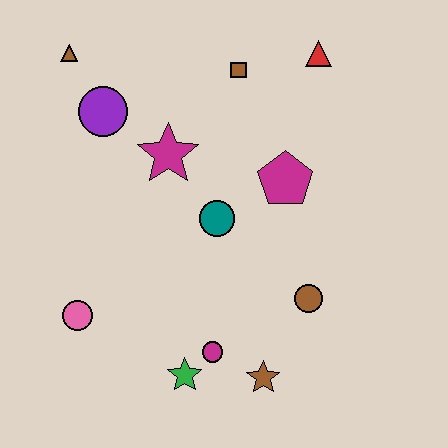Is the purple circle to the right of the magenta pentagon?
No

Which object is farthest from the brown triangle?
The brown star is farthest from the brown triangle.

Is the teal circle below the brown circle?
No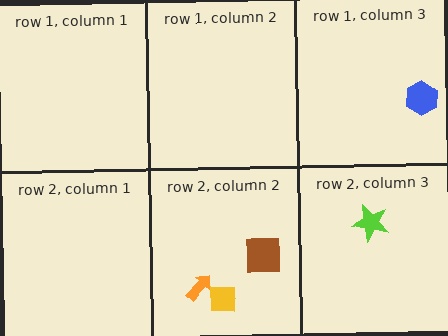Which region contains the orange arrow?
The row 2, column 2 region.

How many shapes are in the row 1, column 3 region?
1.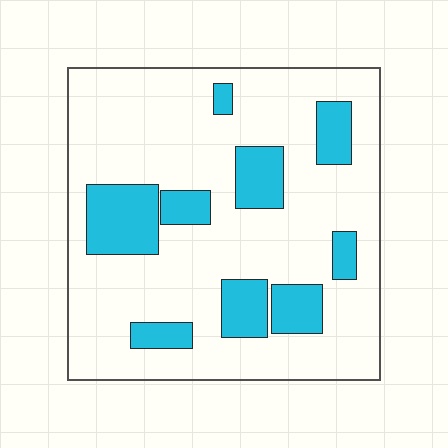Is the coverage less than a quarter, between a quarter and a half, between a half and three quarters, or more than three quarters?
Less than a quarter.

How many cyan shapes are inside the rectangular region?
9.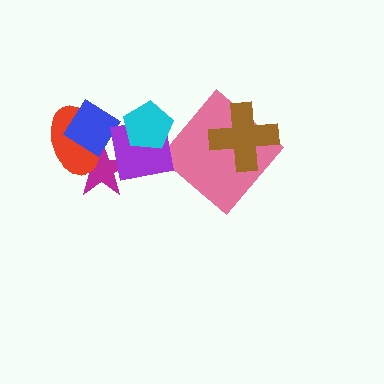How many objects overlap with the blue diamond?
3 objects overlap with the blue diamond.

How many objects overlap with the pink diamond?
1 object overlaps with the pink diamond.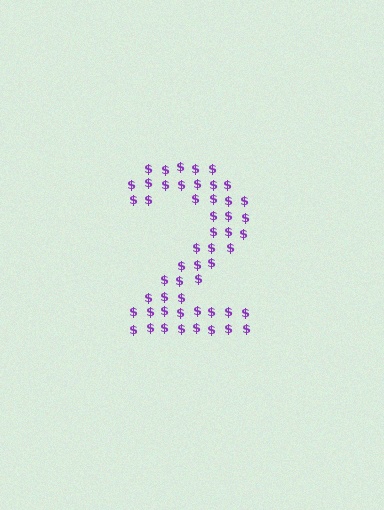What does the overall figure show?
The overall figure shows the digit 2.